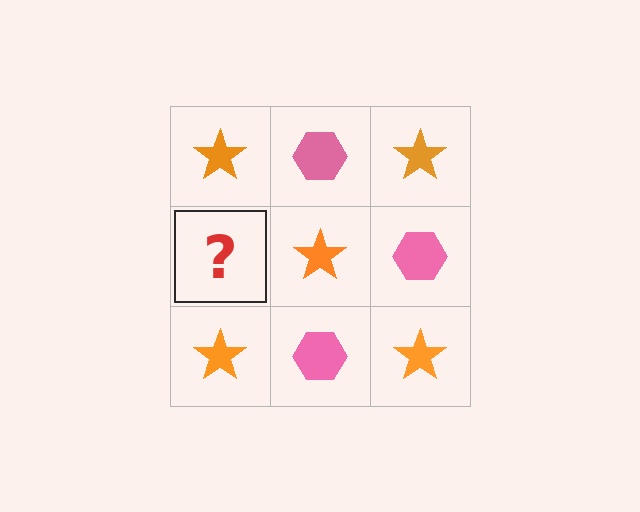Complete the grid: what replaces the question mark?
The question mark should be replaced with a pink hexagon.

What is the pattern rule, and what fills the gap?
The rule is that it alternates orange star and pink hexagon in a checkerboard pattern. The gap should be filled with a pink hexagon.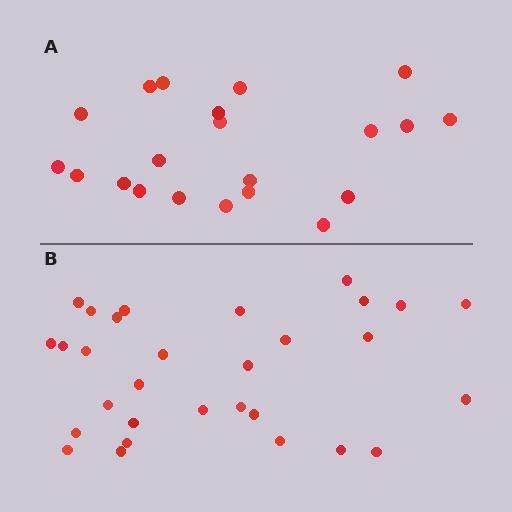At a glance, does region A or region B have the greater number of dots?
Region B (the bottom region) has more dots.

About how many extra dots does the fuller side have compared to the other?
Region B has roughly 8 or so more dots than region A.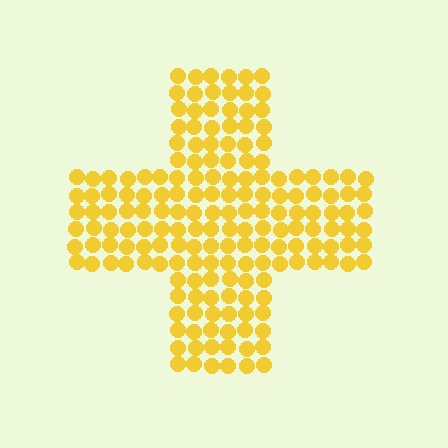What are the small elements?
The small elements are circles.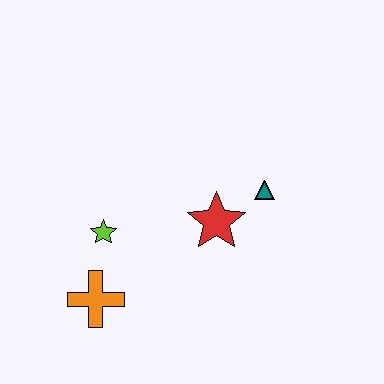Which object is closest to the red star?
The teal triangle is closest to the red star.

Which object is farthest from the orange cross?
The teal triangle is farthest from the orange cross.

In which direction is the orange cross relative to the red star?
The orange cross is to the left of the red star.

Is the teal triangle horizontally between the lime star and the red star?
No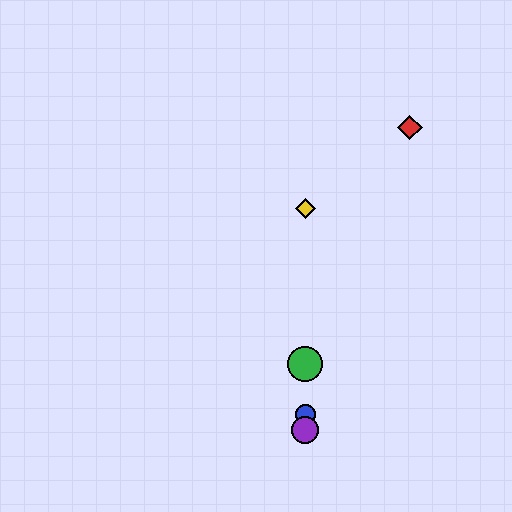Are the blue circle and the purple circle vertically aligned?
Yes, both are at x≈305.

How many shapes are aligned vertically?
4 shapes (the blue circle, the green circle, the yellow diamond, the purple circle) are aligned vertically.